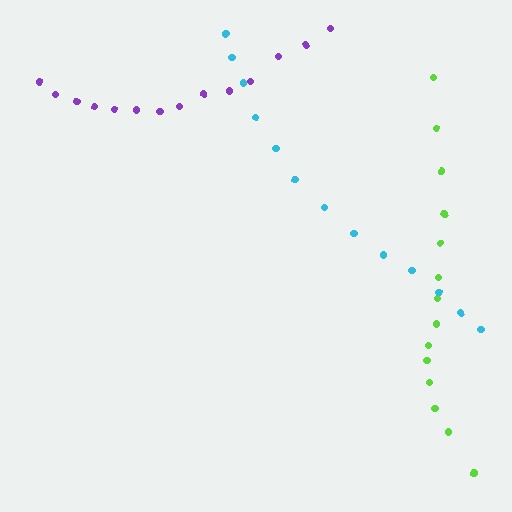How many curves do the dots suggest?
There are 3 distinct paths.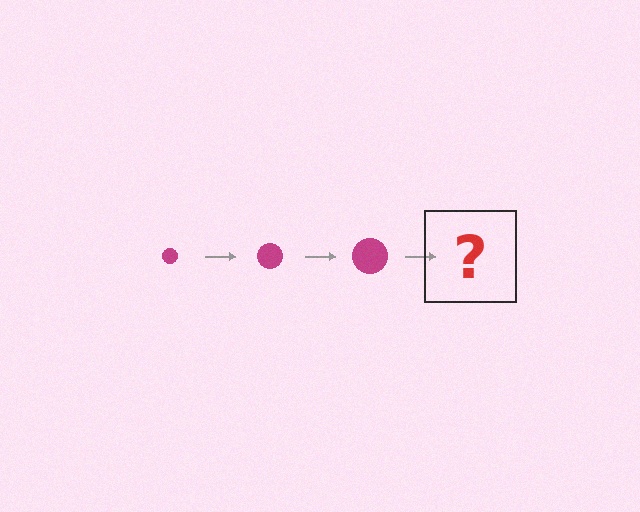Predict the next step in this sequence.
The next step is a magenta circle, larger than the previous one.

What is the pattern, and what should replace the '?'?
The pattern is that the circle gets progressively larger each step. The '?' should be a magenta circle, larger than the previous one.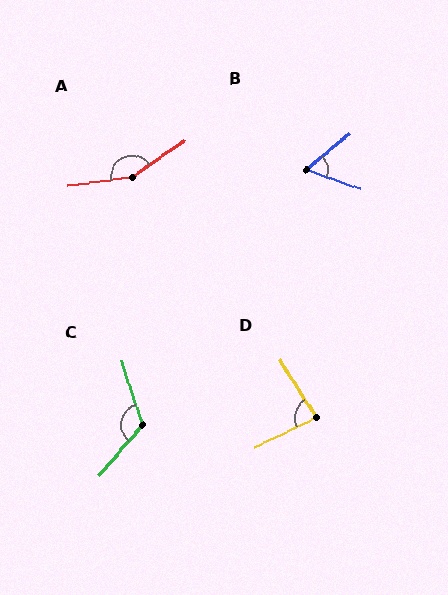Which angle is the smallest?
B, at approximately 59 degrees.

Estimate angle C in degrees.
Approximately 122 degrees.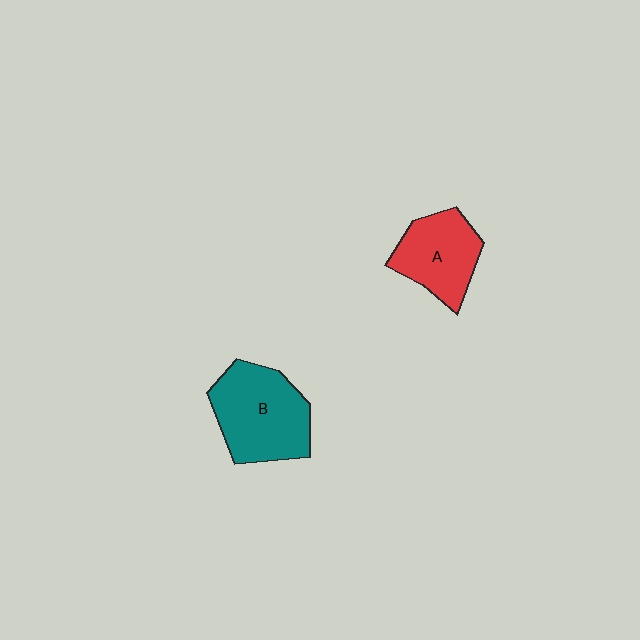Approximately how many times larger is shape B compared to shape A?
Approximately 1.3 times.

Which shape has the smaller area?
Shape A (red).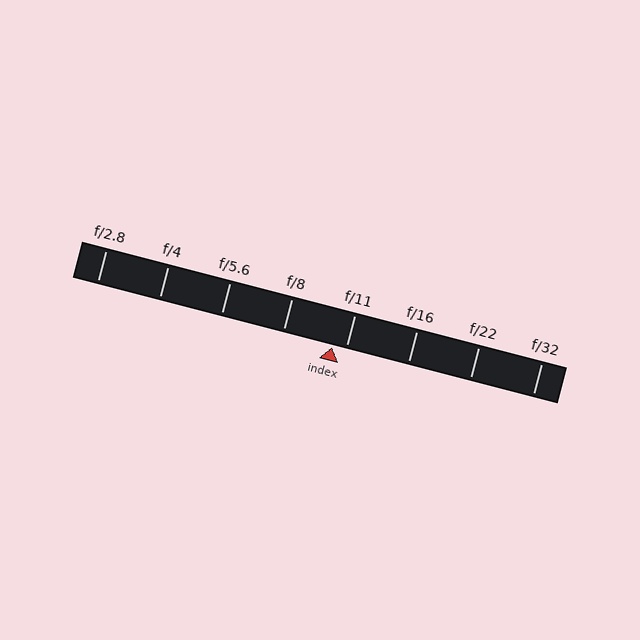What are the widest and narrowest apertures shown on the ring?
The widest aperture shown is f/2.8 and the narrowest is f/32.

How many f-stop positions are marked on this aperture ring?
There are 8 f-stop positions marked.